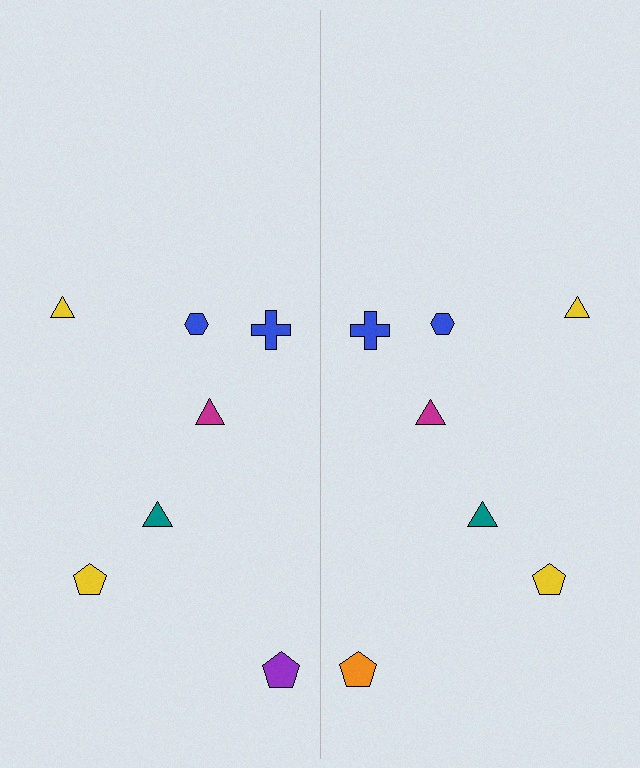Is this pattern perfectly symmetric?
No, the pattern is not perfectly symmetric. The orange pentagon on the right side breaks the symmetry — its mirror counterpart is purple.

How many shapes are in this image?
There are 14 shapes in this image.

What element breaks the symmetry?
The orange pentagon on the right side breaks the symmetry — its mirror counterpart is purple.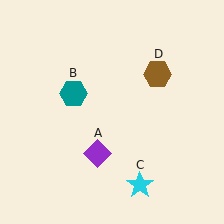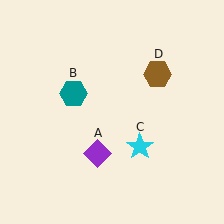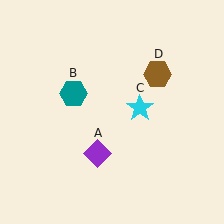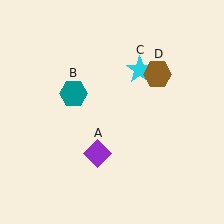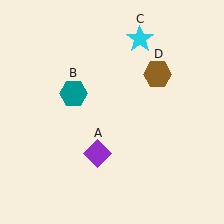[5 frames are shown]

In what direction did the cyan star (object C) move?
The cyan star (object C) moved up.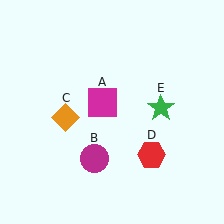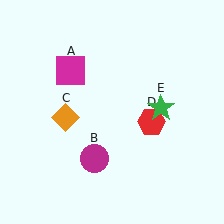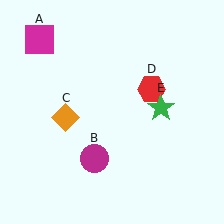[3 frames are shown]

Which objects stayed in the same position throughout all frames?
Magenta circle (object B) and orange diamond (object C) and green star (object E) remained stationary.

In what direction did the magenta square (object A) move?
The magenta square (object A) moved up and to the left.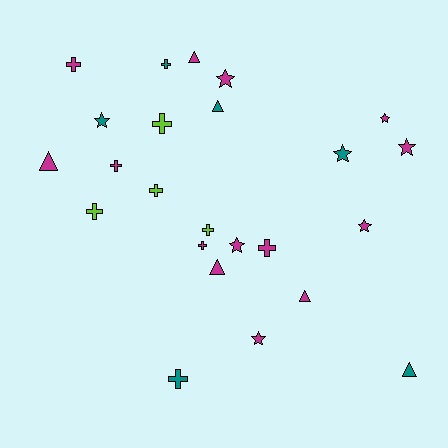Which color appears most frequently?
Magenta, with 14 objects.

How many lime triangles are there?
There are no lime triangles.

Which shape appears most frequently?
Cross, with 10 objects.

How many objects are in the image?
There are 24 objects.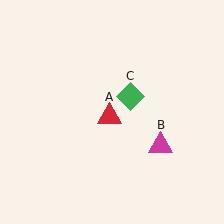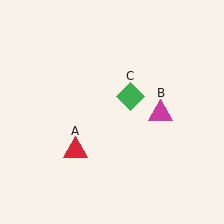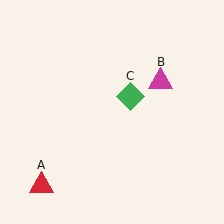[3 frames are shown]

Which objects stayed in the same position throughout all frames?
Green diamond (object C) remained stationary.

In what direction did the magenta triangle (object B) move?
The magenta triangle (object B) moved up.